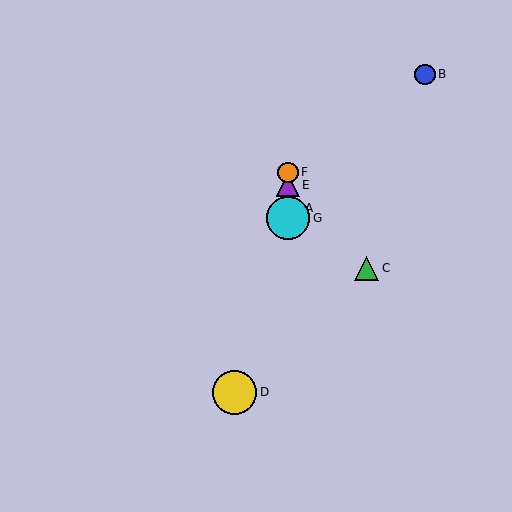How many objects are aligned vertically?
4 objects (A, E, F, G) are aligned vertically.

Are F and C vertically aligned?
No, F is at x≈288 and C is at x≈367.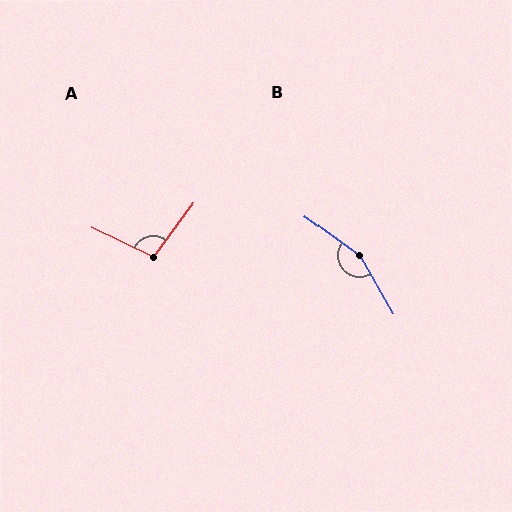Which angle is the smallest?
A, at approximately 101 degrees.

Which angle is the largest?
B, at approximately 155 degrees.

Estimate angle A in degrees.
Approximately 101 degrees.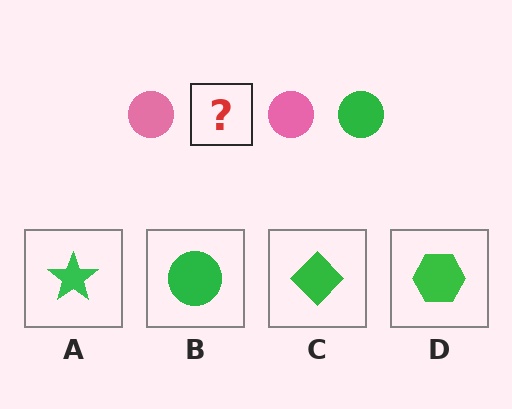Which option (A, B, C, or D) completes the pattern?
B.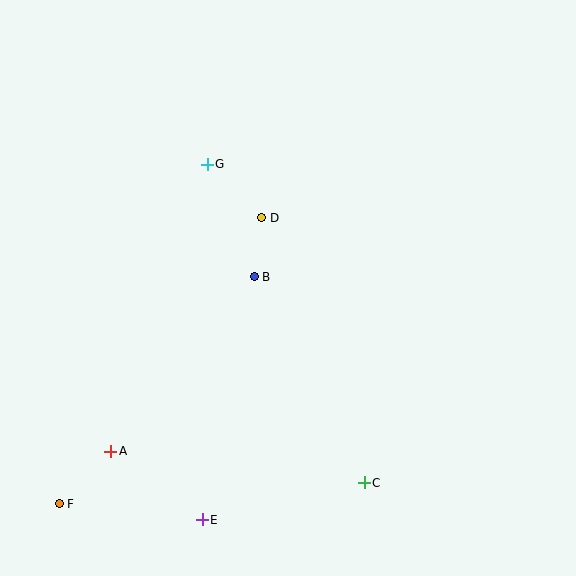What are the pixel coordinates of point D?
Point D is at (262, 218).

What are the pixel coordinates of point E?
Point E is at (202, 520).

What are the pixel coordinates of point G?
Point G is at (207, 164).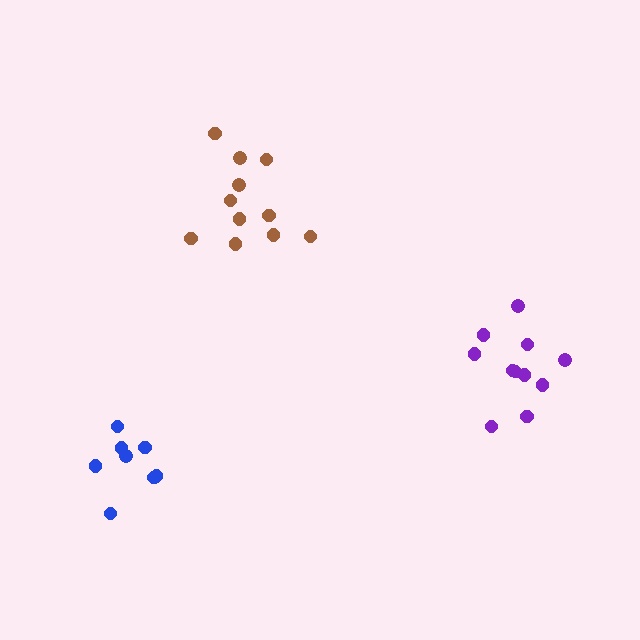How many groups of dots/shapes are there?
There are 3 groups.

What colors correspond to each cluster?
The clusters are colored: blue, brown, purple.